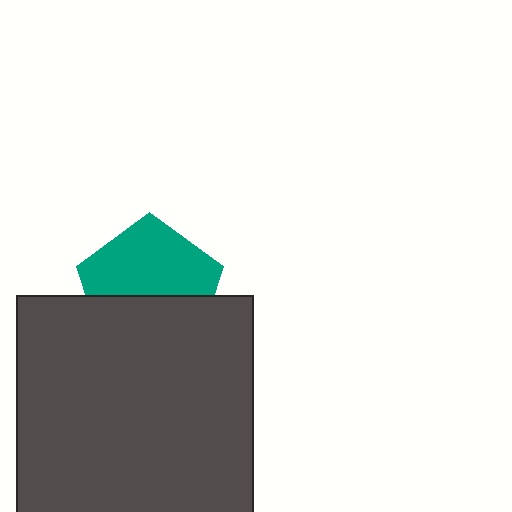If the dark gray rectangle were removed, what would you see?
You would see the complete teal pentagon.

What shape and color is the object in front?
The object in front is a dark gray rectangle.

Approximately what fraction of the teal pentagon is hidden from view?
Roughly 44% of the teal pentagon is hidden behind the dark gray rectangle.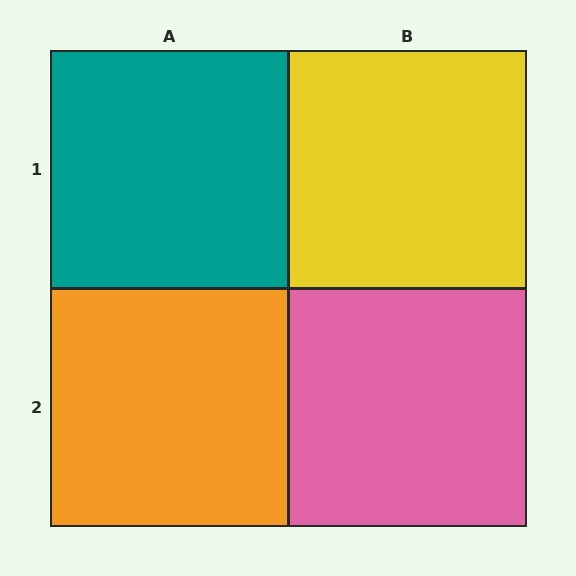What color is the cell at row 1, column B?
Yellow.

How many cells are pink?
1 cell is pink.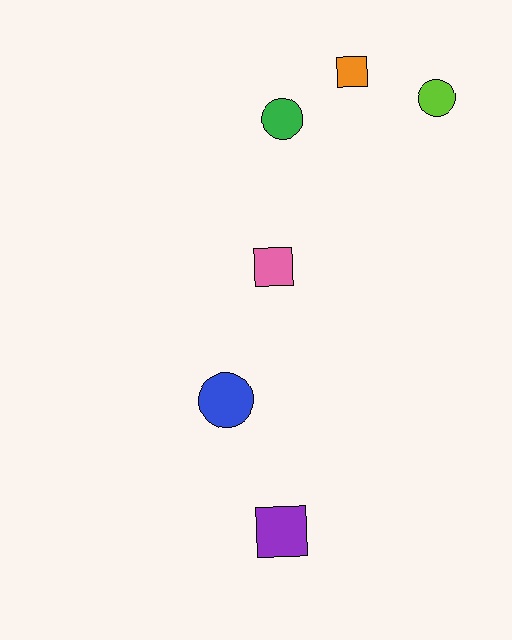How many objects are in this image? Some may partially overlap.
There are 6 objects.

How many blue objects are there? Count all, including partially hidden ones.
There is 1 blue object.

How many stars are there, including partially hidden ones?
There are no stars.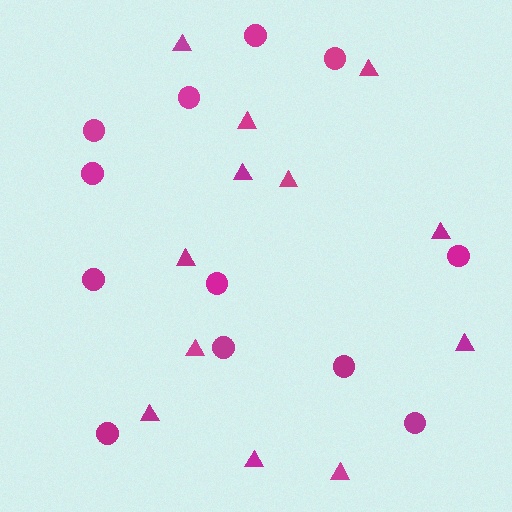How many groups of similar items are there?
There are 2 groups: one group of triangles (12) and one group of circles (12).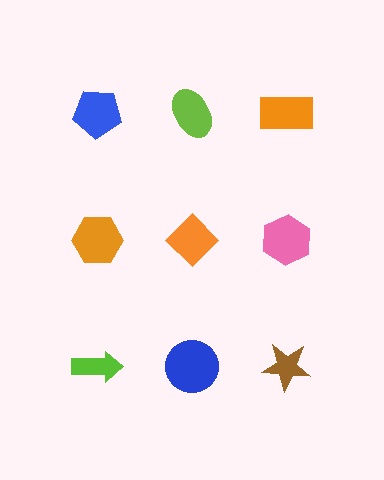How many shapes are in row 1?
3 shapes.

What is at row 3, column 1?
A lime arrow.